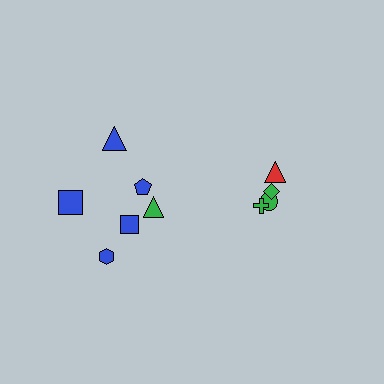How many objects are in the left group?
There are 6 objects.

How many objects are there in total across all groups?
There are 10 objects.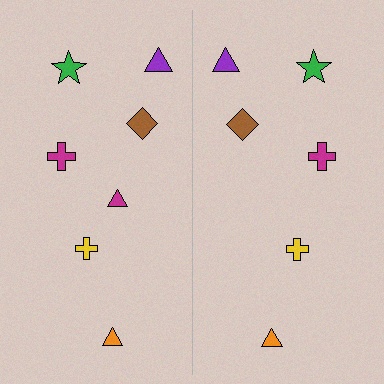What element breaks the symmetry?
A magenta triangle is missing from the right side.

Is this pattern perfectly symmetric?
No, the pattern is not perfectly symmetric. A magenta triangle is missing from the right side.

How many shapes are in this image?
There are 13 shapes in this image.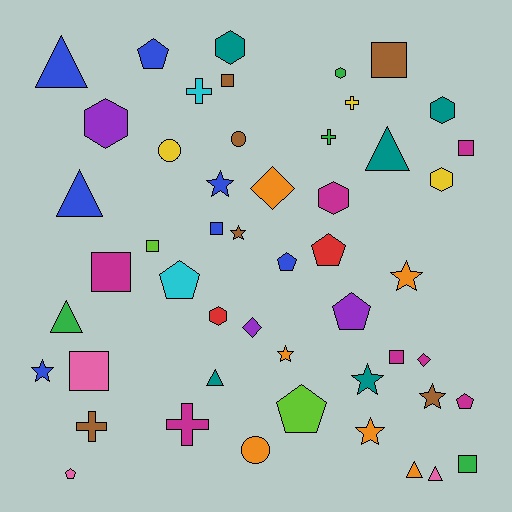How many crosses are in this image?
There are 5 crosses.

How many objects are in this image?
There are 50 objects.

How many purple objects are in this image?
There are 3 purple objects.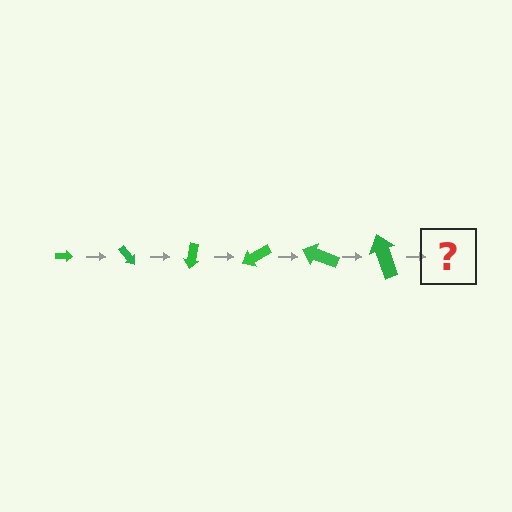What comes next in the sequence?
The next element should be an arrow, larger than the previous one and rotated 300 degrees from the start.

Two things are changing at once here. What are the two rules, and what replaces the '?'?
The two rules are that the arrow grows larger each step and it rotates 50 degrees each step. The '?' should be an arrow, larger than the previous one and rotated 300 degrees from the start.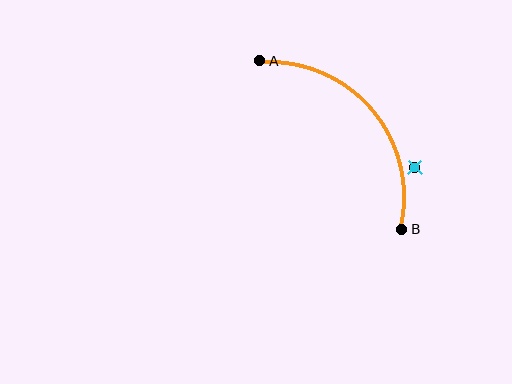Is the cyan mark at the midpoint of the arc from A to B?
No — the cyan mark does not lie on the arc at all. It sits slightly outside the curve.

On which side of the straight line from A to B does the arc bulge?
The arc bulges above and to the right of the straight line connecting A and B.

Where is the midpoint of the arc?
The arc midpoint is the point on the curve farthest from the straight line joining A and B. It sits above and to the right of that line.